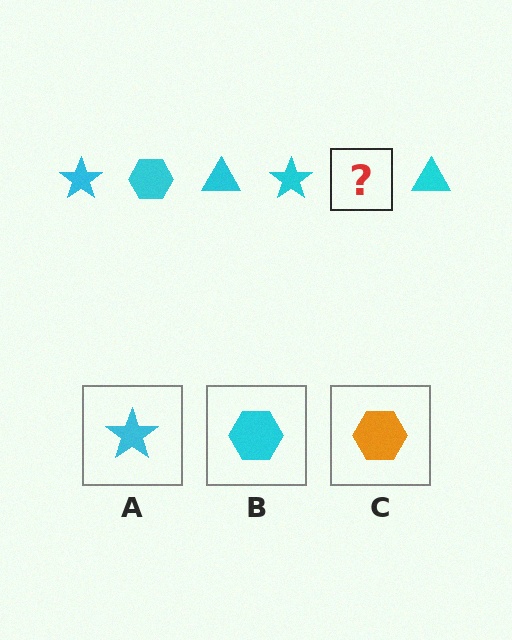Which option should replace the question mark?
Option B.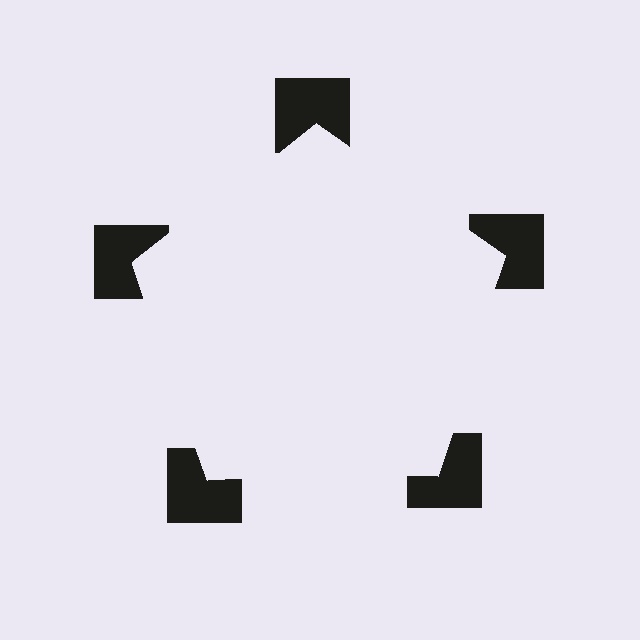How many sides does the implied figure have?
5 sides.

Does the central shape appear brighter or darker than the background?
It typically appears slightly brighter than the background, even though no actual brightness change is drawn.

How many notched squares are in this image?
There are 5 — one at each vertex of the illusory pentagon.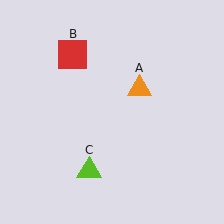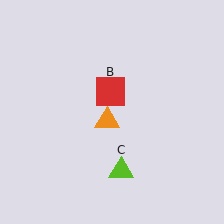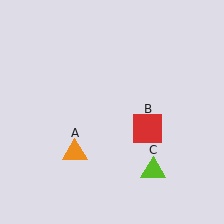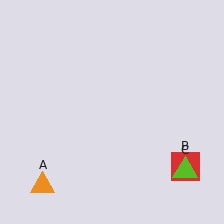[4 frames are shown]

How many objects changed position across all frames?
3 objects changed position: orange triangle (object A), red square (object B), lime triangle (object C).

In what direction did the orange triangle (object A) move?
The orange triangle (object A) moved down and to the left.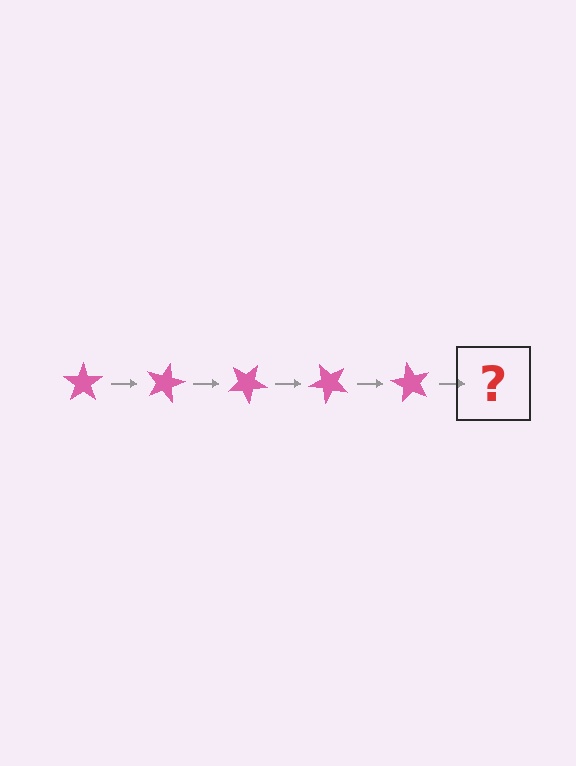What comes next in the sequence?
The next element should be a pink star rotated 75 degrees.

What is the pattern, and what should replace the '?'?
The pattern is that the star rotates 15 degrees each step. The '?' should be a pink star rotated 75 degrees.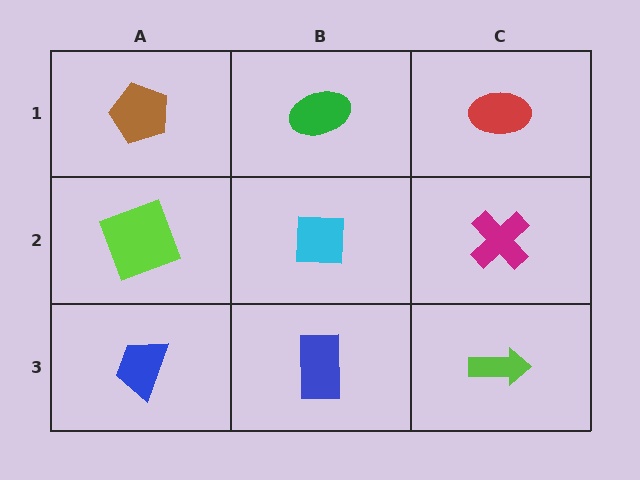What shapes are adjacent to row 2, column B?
A green ellipse (row 1, column B), a blue rectangle (row 3, column B), a lime square (row 2, column A), a magenta cross (row 2, column C).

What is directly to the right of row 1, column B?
A red ellipse.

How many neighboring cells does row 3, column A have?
2.